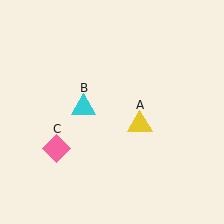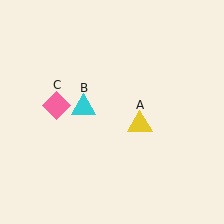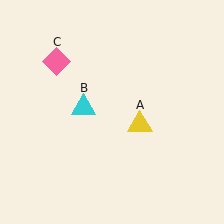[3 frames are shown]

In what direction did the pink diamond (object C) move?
The pink diamond (object C) moved up.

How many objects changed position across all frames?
1 object changed position: pink diamond (object C).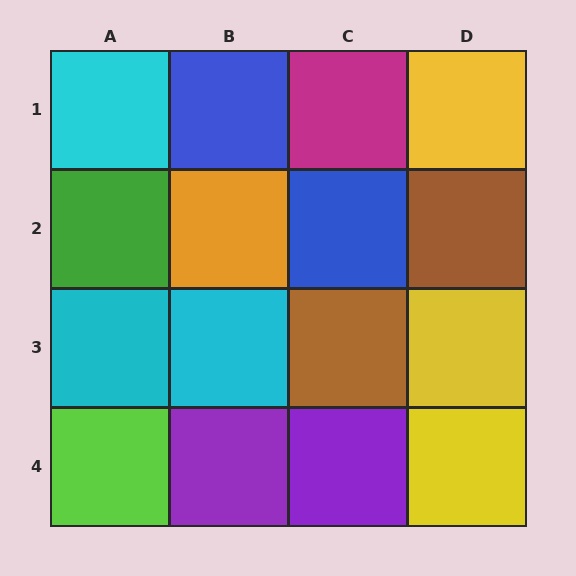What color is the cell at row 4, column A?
Lime.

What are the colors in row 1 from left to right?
Cyan, blue, magenta, yellow.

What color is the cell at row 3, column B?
Cyan.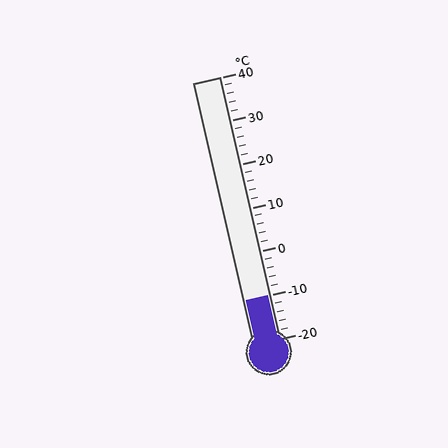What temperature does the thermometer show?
The thermometer shows approximately -10°C.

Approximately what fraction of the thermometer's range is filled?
The thermometer is filled to approximately 15% of its range.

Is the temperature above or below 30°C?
The temperature is below 30°C.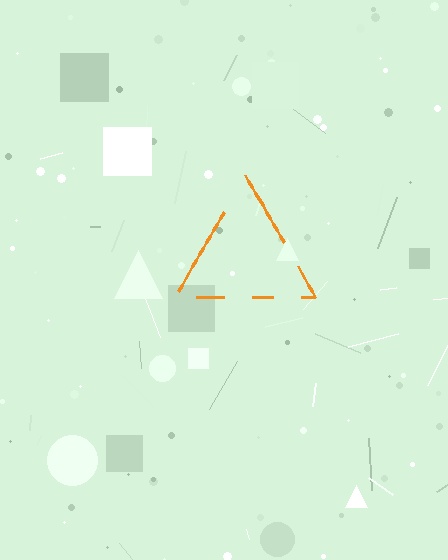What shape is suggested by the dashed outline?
The dashed outline suggests a triangle.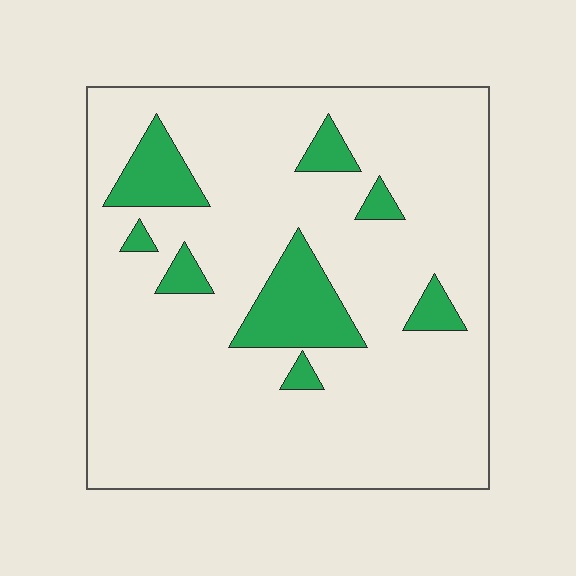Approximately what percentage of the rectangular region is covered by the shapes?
Approximately 15%.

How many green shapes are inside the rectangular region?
8.